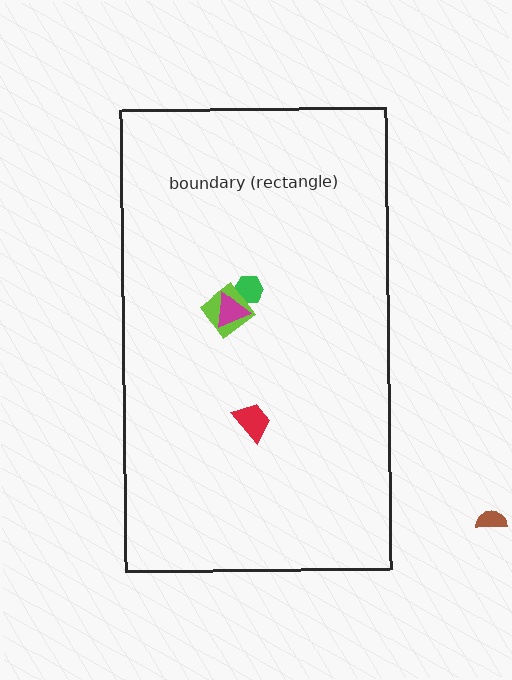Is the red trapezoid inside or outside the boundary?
Inside.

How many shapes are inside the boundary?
4 inside, 1 outside.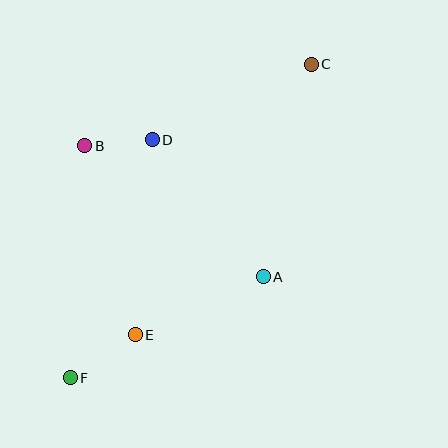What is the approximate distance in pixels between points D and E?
The distance between D and E is approximately 196 pixels.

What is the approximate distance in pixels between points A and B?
The distance between A and B is approximately 221 pixels.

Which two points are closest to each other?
Points B and D are closest to each other.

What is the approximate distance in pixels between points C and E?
The distance between C and E is approximately 323 pixels.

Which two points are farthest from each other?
Points C and F are farthest from each other.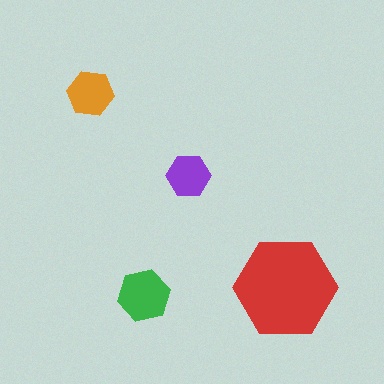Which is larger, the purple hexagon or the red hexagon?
The red one.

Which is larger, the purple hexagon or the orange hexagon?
The orange one.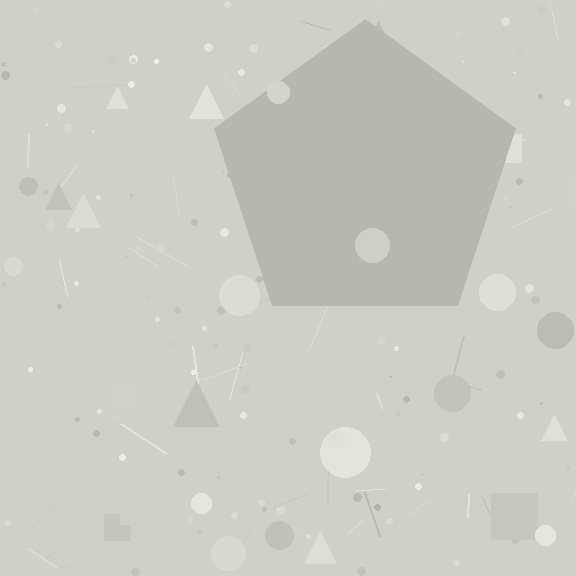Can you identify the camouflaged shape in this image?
The camouflaged shape is a pentagon.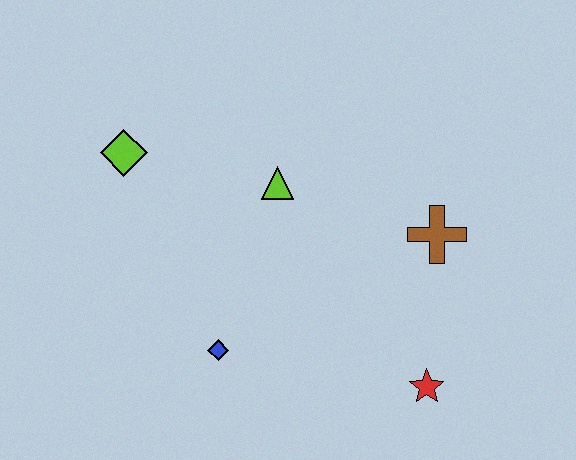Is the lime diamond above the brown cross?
Yes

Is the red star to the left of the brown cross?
Yes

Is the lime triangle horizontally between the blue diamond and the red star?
Yes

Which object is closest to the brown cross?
The red star is closest to the brown cross.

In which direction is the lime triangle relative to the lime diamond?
The lime triangle is to the right of the lime diamond.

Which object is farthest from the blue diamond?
The brown cross is farthest from the blue diamond.